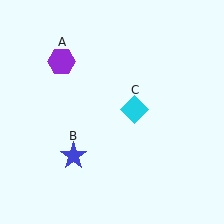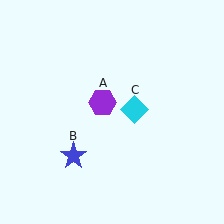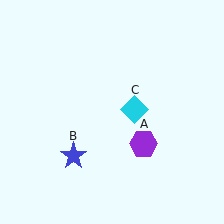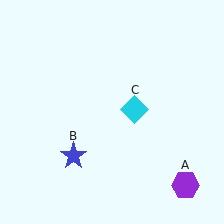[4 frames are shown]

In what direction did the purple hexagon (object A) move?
The purple hexagon (object A) moved down and to the right.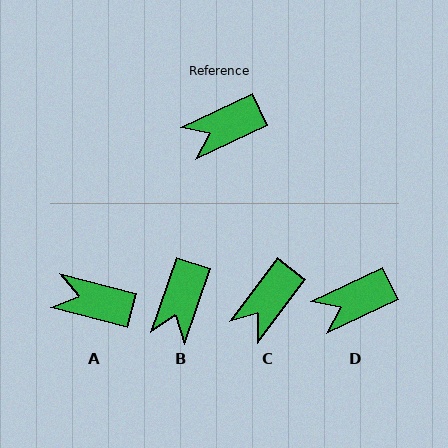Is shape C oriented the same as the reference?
No, it is off by about 27 degrees.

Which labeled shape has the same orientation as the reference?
D.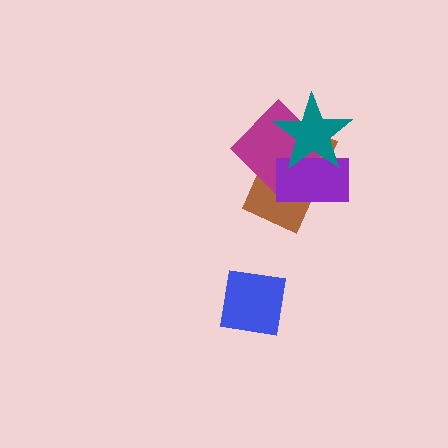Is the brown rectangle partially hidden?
Yes, it is partially covered by another shape.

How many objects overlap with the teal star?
3 objects overlap with the teal star.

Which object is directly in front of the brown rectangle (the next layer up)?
The magenta diamond is directly in front of the brown rectangle.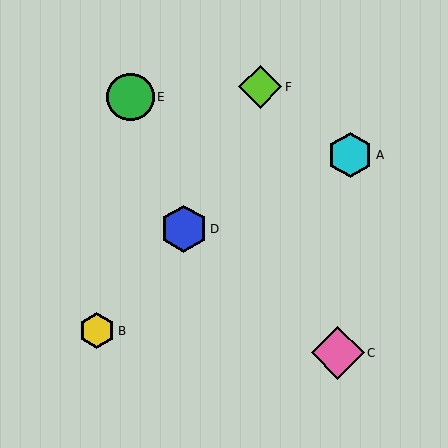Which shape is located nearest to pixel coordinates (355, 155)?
The cyan hexagon (labeled A) at (350, 155) is nearest to that location.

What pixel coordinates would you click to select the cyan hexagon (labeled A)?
Click at (350, 155) to select the cyan hexagon A.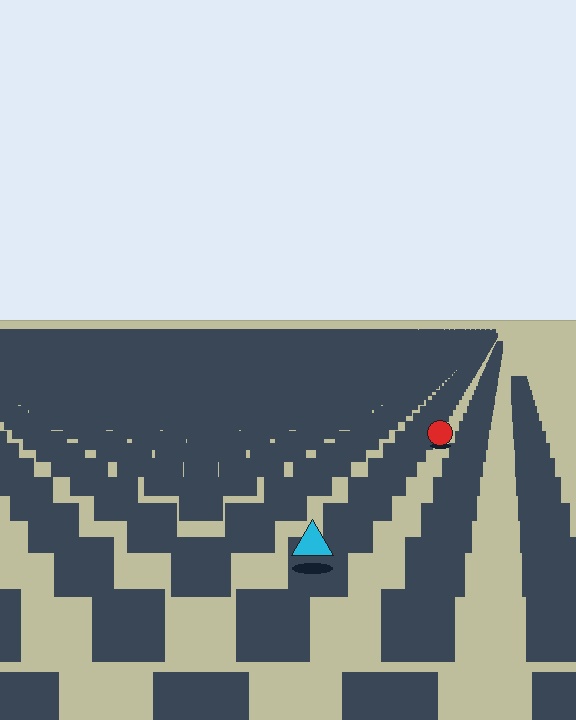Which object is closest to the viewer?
The cyan triangle is closest. The texture marks near it are larger and more spread out.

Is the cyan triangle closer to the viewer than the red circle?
Yes. The cyan triangle is closer — you can tell from the texture gradient: the ground texture is coarser near it.